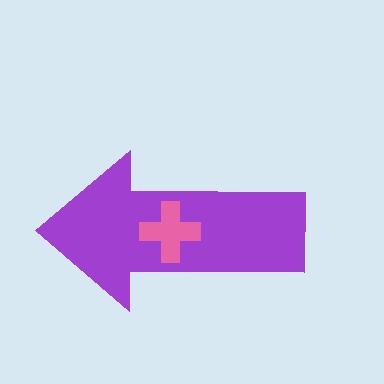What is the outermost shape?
The purple arrow.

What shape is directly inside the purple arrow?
The pink cross.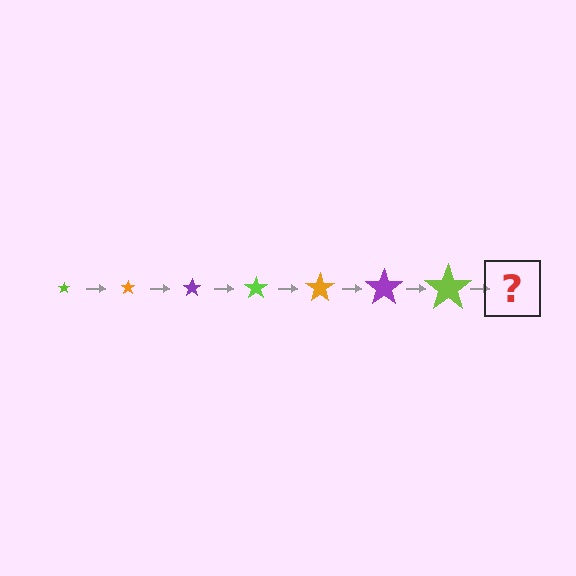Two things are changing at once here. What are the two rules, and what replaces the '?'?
The two rules are that the star grows larger each step and the color cycles through lime, orange, and purple. The '?' should be an orange star, larger than the previous one.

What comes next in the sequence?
The next element should be an orange star, larger than the previous one.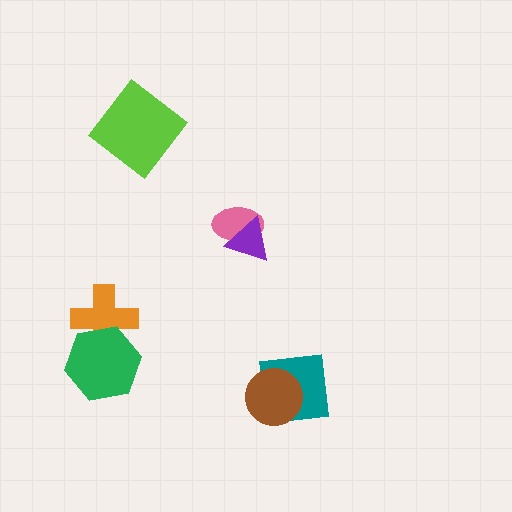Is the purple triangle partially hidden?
No, no other shape covers it.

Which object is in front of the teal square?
The brown circle is in front of the teal square.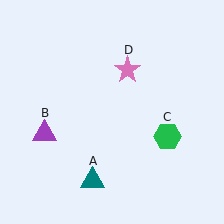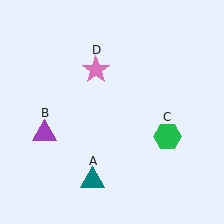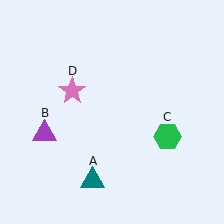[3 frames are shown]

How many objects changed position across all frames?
1 object changed position: pink star (object D).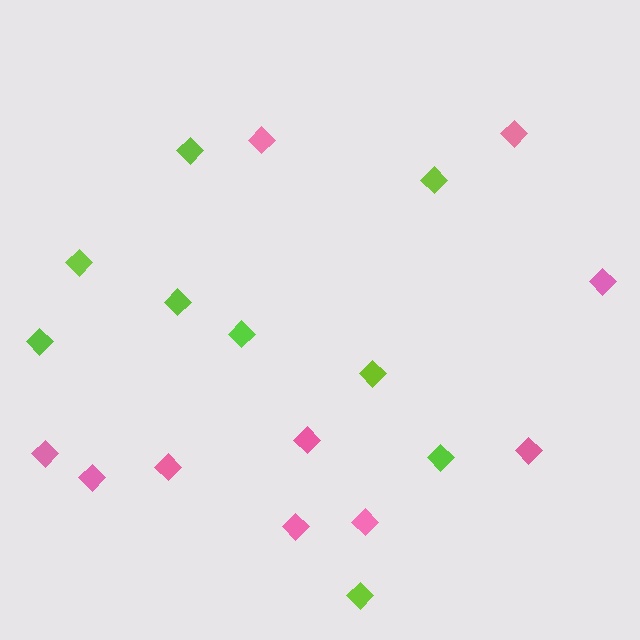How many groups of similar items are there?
There are 2 groups: one group of lime diamonds (9) and one group of pink diamonds (10).